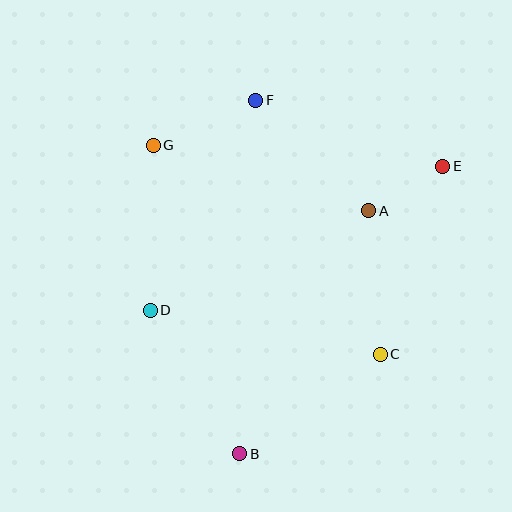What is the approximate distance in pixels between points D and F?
The distance between D and F is approximately 235 pixels.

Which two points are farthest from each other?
Points B and F are farthest from each other.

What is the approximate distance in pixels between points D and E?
The distance between D and E is approximately 326 pixels.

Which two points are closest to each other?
Points A and E are closest to each other.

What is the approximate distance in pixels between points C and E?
The distance between C and E is approximately 198 pixels.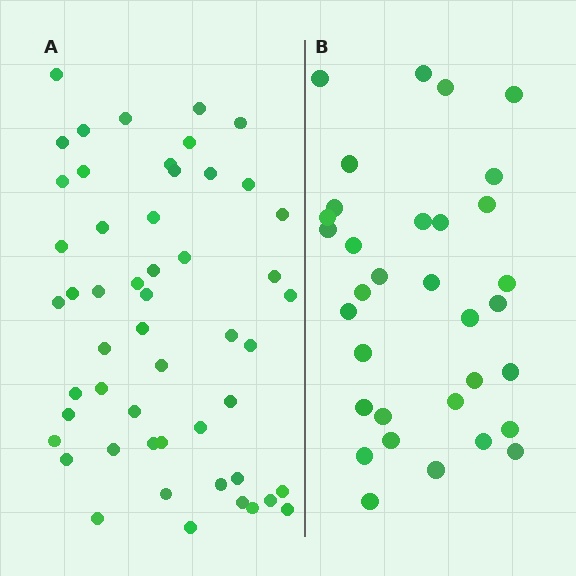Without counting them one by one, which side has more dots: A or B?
Region A (the left region) has more dots.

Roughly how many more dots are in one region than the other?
Region A has approximately 20 more dots than region B.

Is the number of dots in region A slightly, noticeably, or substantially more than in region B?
Region A has substantially more. The ratio is roughly 1.6 to 1.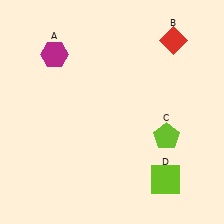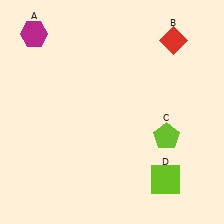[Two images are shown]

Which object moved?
The magenta hexagon (A) moved left.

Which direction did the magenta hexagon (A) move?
The magenta hexagon (A) moved left.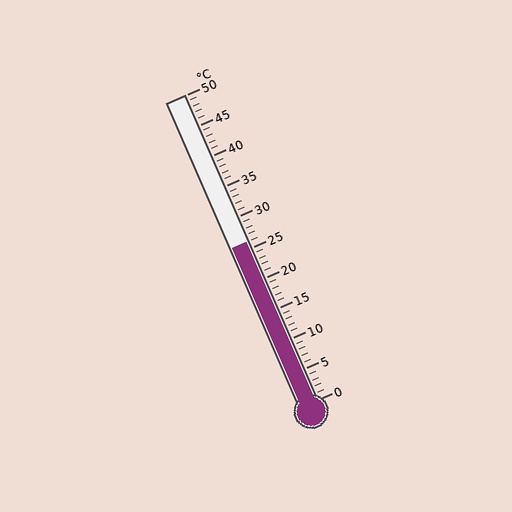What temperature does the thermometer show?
The thermometer shows approximately 26°C.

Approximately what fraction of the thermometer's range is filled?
The thermometer is filled to approximately 50% of its range.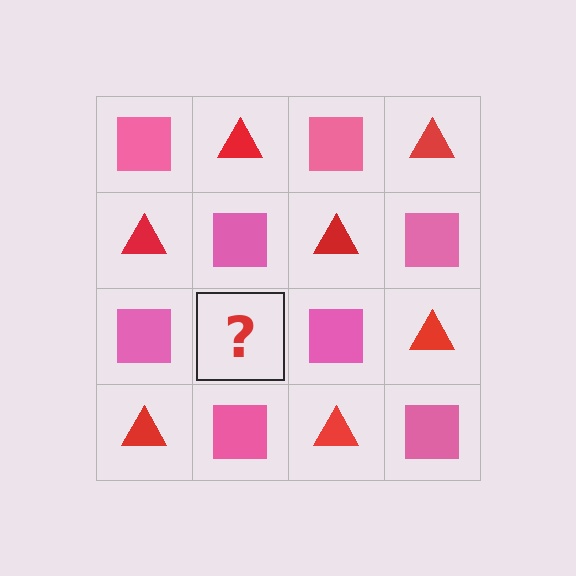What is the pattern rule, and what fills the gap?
The rule is that it alternates pink square and red triangle in a checkerboard pattern. The gap should be filled with a red triangle.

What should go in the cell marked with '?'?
The missing cell should contain a red triangle.